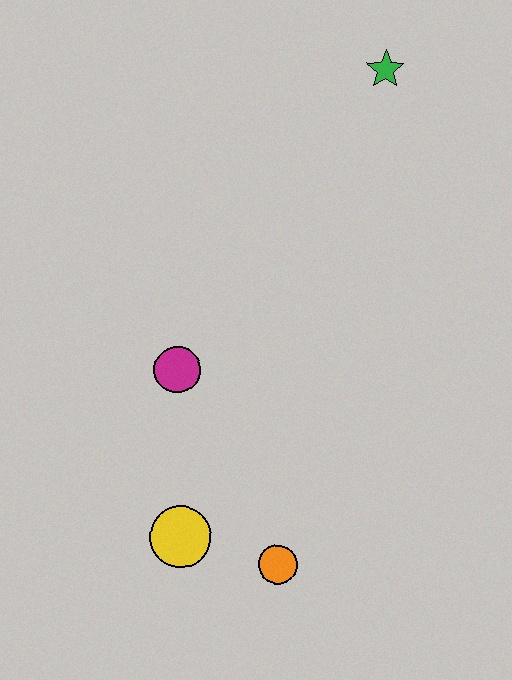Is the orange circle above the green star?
No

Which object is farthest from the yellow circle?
The green star is farthest from the yellow circle.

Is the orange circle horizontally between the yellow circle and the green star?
Yes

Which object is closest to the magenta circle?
The yellow circle is closest to the magenta circle.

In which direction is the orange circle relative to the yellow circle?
The orange circle is to the right of the yellow circle.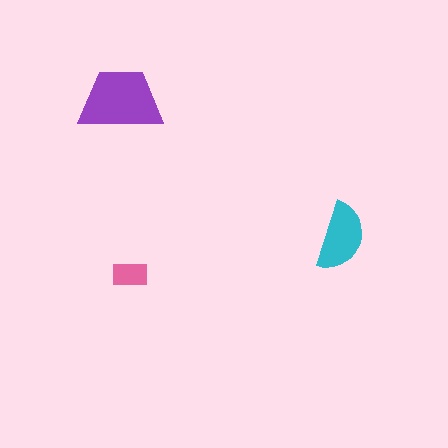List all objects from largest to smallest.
The purple trapezoid, the cyan semicircle, the pink rectangle.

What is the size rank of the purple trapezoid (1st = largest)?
1st.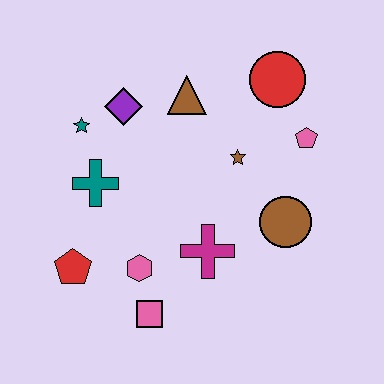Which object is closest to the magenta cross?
The pink hexagon is closest to the magenta cross.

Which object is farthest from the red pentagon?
The red circle is farthest from the red pentagon.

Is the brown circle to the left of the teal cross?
No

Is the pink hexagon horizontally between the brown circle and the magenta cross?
No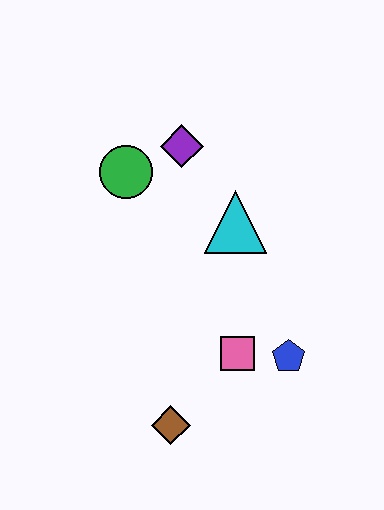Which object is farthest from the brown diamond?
The purple diamond is farthest from the brown diamond.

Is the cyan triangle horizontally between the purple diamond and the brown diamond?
No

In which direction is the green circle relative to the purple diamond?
The green circle is to the left of the purple diamond.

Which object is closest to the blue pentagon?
The pink square is closest to the blue pentagon.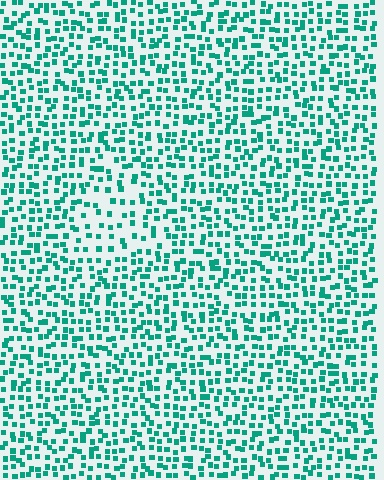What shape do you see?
I see a triangle.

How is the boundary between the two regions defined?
The boundary is defined by a change in element density (approximately 1.8x ratio). All elements are the same color, size, and shape.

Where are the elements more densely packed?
The elements are more densely packed outside the triangle boundary.